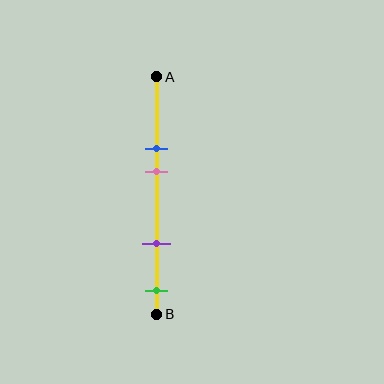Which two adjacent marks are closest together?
The blue and pink marks are the closest adjacent pair.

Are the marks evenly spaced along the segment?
No, the marks are not evenly spaced.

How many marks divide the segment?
There are 4 marks dividing the segment.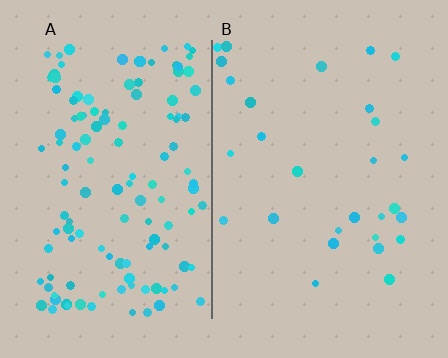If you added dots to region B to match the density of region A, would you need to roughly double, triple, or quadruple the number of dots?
Approximately quadruple.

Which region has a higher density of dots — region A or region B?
A (the left).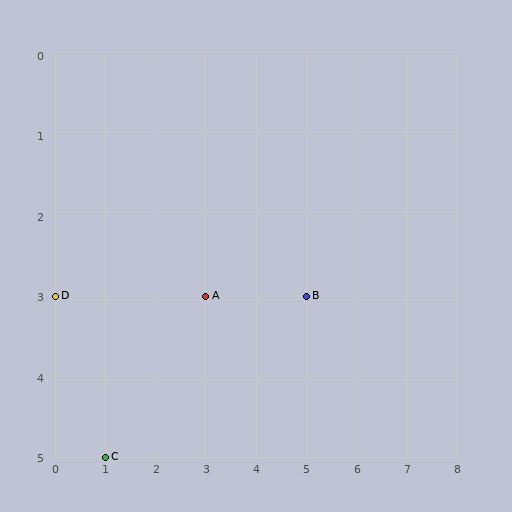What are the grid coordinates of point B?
Point B is at grid coordinates (5, 3).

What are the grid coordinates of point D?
Point D is at grid coordinates (0, 3).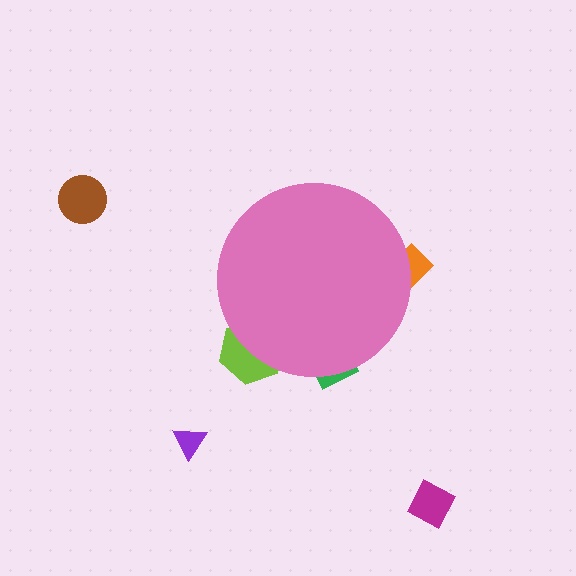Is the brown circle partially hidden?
No, the brown circle is fully visible.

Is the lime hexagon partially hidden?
Yes, the lime hexagon is partially hidden behind the pink circle.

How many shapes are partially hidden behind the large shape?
3 shapes are partially hidden.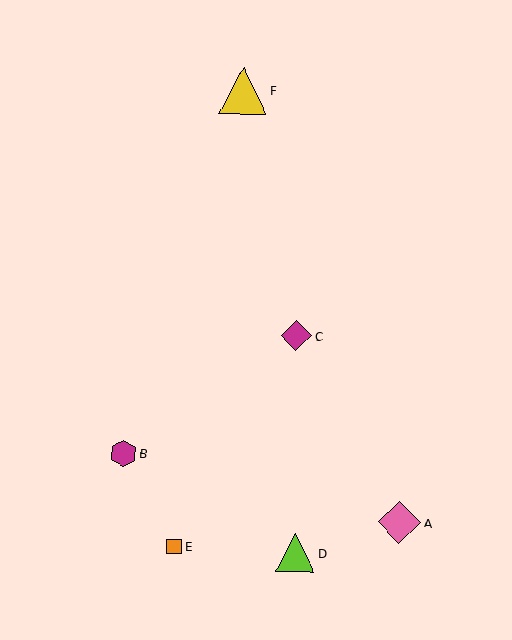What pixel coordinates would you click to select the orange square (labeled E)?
Click at (174, 547) to select the orange square E.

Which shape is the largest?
The yellow triangle (labeled F) is the largest.